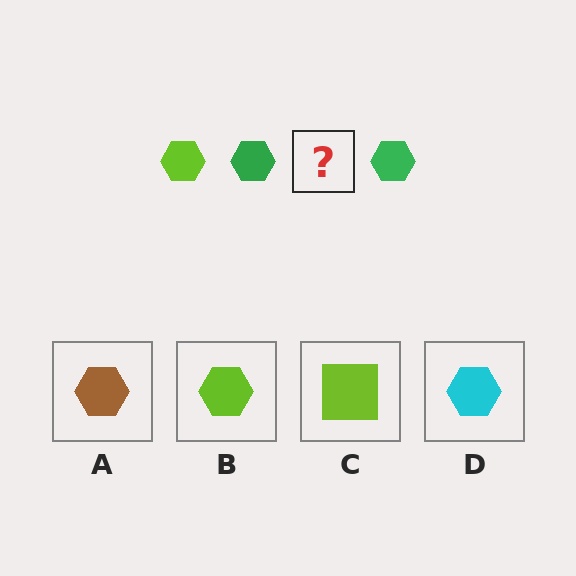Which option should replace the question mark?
Option B.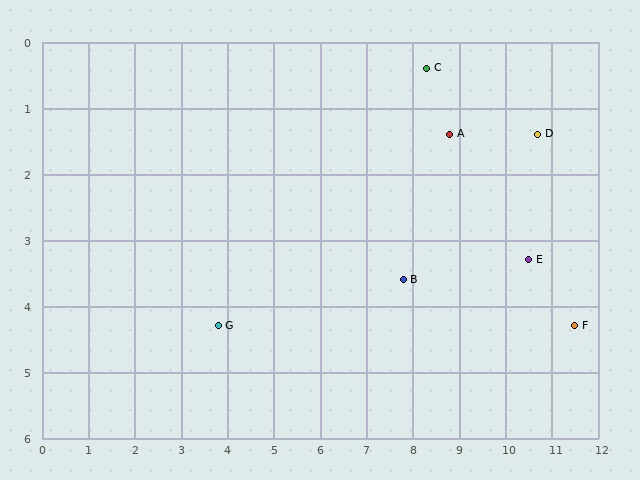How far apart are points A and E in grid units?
Points A and E are about 2.5 grid units apart.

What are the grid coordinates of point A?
Point A is at approximately (8.8, 1.4).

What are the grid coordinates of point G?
Point G is at approximately (3.8, 4.3).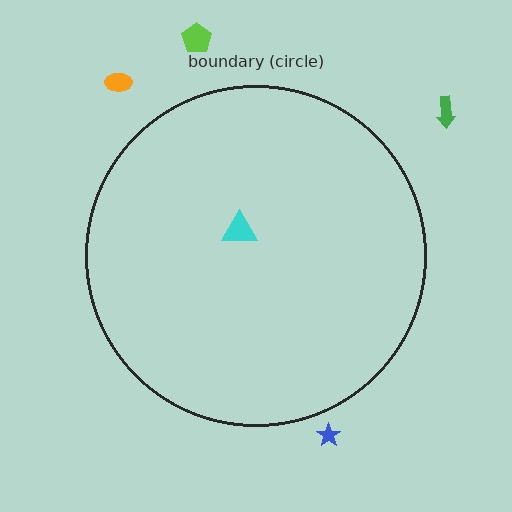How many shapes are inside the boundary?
1 inside, 4 outside.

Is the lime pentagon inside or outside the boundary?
Outside.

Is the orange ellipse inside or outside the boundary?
Outside.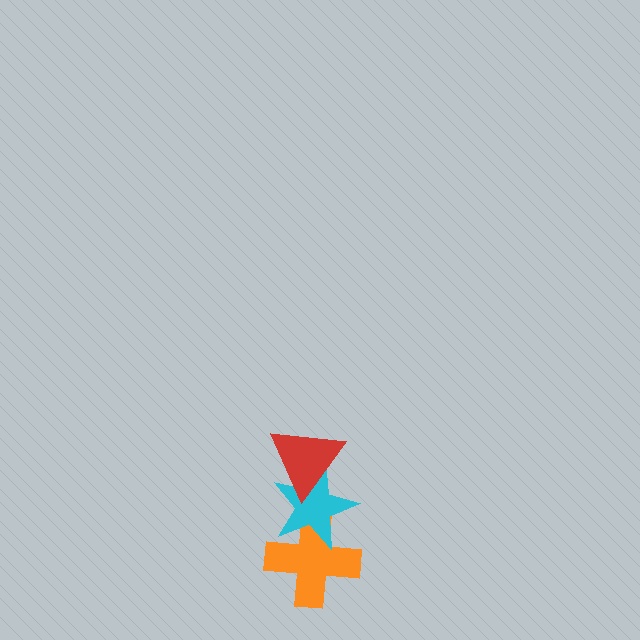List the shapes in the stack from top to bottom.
From top to bottom: the red triangle, the cyan star, the orange cross.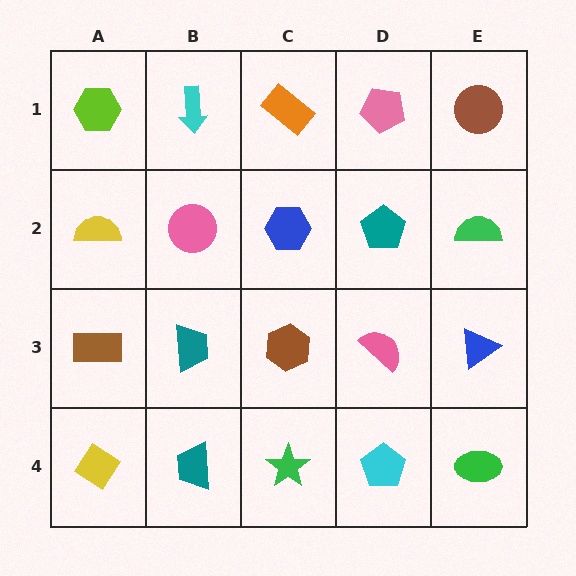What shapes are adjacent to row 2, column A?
A lime hexagon (row 1, column A), a brown rectangle (row 3, column A), a pink circle (row 2, column B).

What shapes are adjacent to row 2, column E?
A brown circle (row 1, column E), a blue triangle (row 3, column E), a teal pentagon (row 2, column D).